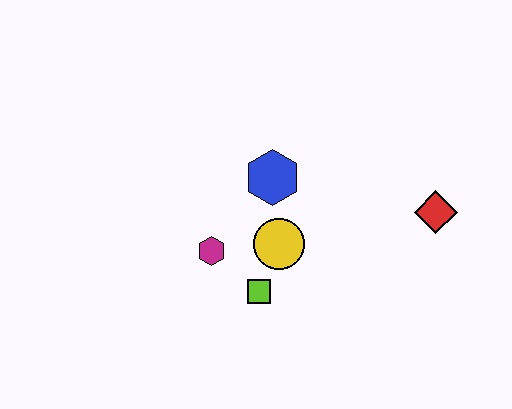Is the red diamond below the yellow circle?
No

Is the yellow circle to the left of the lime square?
No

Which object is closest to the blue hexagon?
The yellow circle is closest to the blue hexagon.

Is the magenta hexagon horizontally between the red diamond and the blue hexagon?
No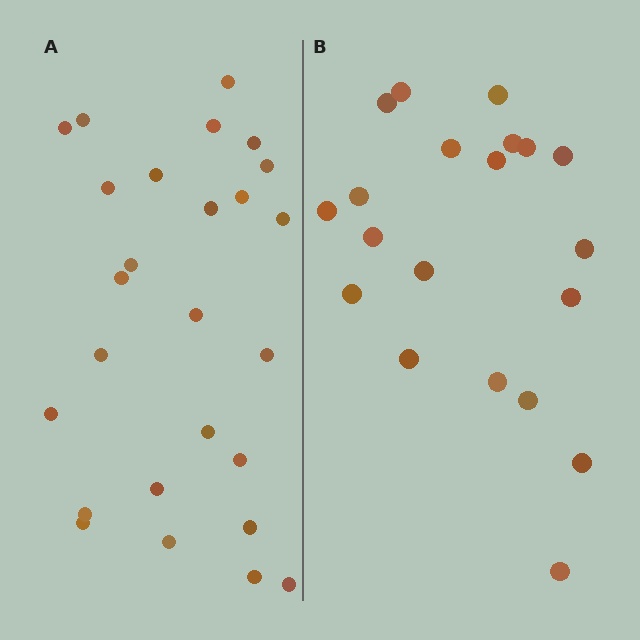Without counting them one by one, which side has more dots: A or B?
Region A (the left region) has more dots.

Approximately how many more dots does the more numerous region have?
Region A has about 6 more dots than region B.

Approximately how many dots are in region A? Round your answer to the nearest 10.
About 30 dots. (The exact count is 26, which rounds to 30.)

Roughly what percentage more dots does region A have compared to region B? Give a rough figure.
About 30% more.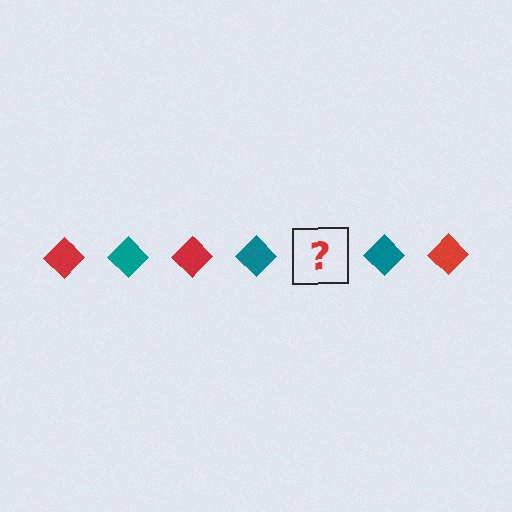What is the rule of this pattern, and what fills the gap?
The rule is that the pattern cycles through red, teal diamonds. The gap should be filled with a red diamond.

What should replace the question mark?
The question mark should be replaced with a red diamond.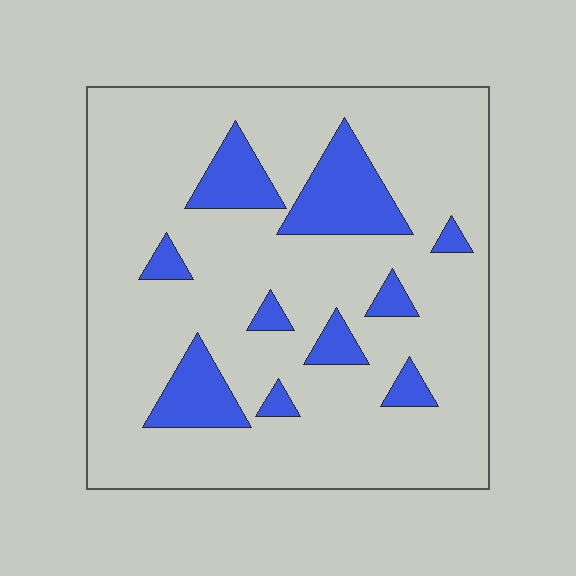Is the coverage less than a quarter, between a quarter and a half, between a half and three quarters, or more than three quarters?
Less than a quarter.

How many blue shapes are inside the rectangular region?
10.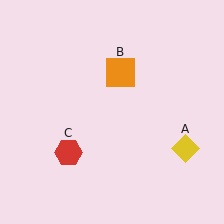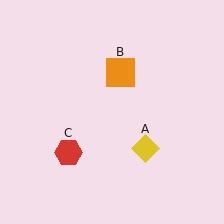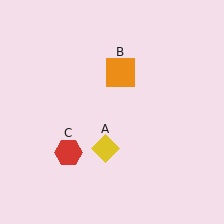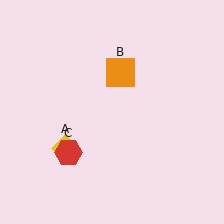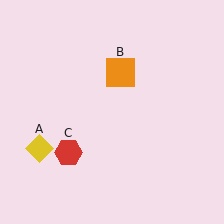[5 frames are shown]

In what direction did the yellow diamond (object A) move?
The yellow diamond (object A) moved left.